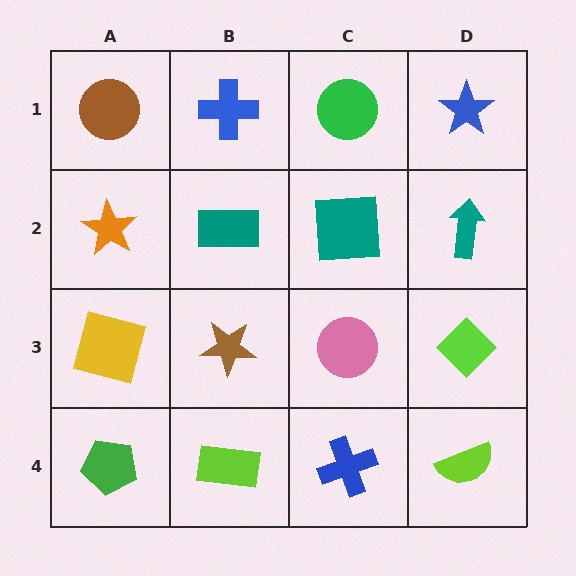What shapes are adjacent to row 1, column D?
A teal arrow (row 2, column D), a green circle (row 1, column C).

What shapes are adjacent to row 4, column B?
A brown star (row 3, column B), a green pentagon (row 4, column A), a blue cross (row 4, column C).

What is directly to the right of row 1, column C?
A blue star.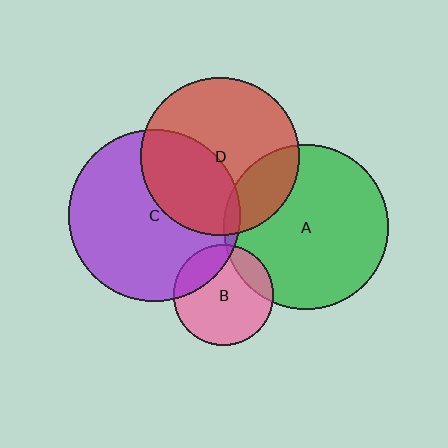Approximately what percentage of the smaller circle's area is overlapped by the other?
Approximately 40%.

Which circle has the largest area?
Circle C (purple).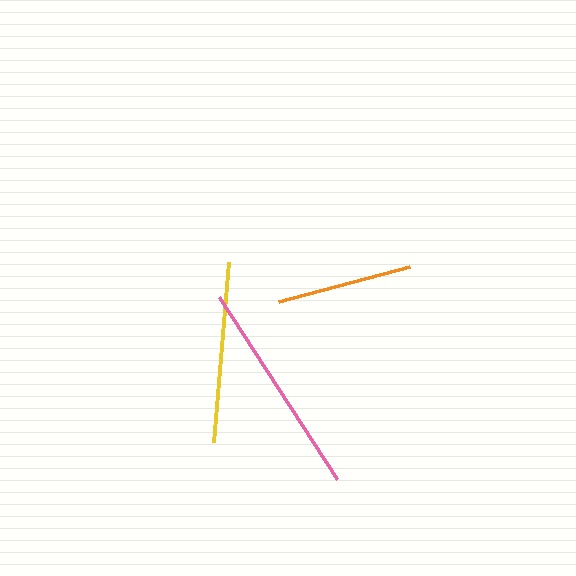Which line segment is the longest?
The pink line is the longest at approximately 217 pixels.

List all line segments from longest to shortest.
From longest to shortest: pink, yellow, orange.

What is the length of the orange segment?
The orange segment is approximately 136 pixels long.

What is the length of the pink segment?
The pink segment is approximately 217 pixels long.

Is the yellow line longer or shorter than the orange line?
The yellow line is longer than the orange line.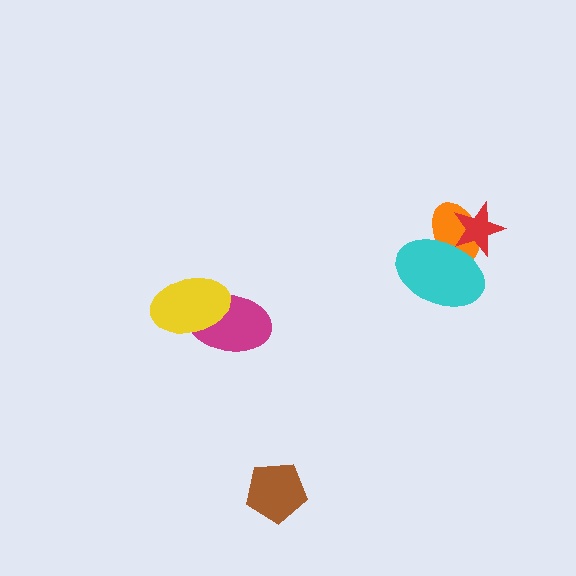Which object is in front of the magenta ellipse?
The yellow ellipse is in front of the magenta ellipse.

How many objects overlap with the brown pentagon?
0 objects overlap with the brown pentagon.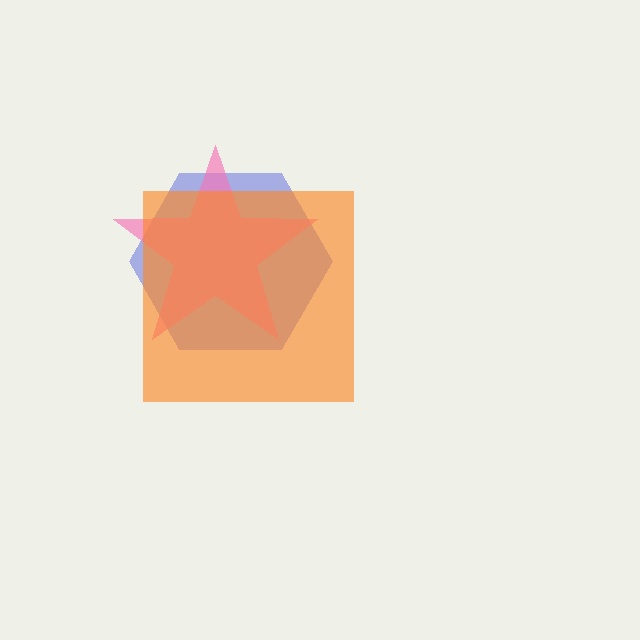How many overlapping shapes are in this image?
There are 3 overlapping shapes in the image.